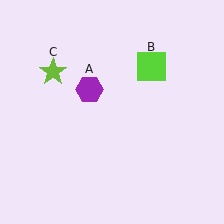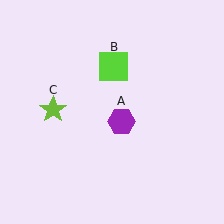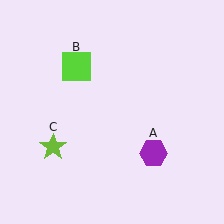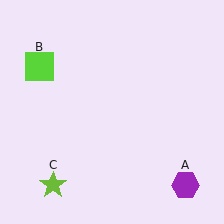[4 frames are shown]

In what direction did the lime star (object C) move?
The lime star (object C) moved down.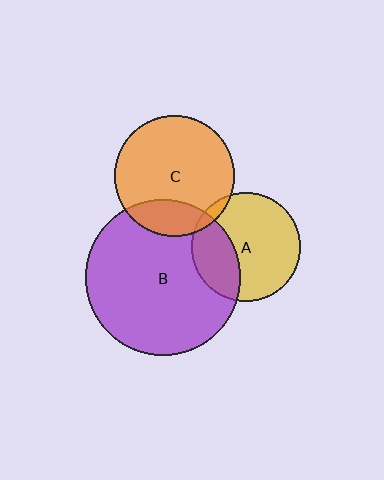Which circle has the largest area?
Circle B (purple).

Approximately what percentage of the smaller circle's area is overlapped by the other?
Approximately 5%.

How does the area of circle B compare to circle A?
Approximately 2.0 times.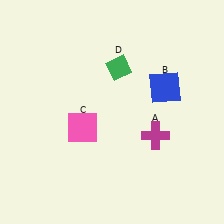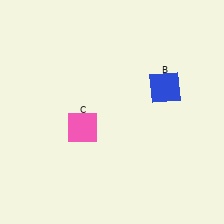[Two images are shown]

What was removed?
The green diamond (D), the magenta cross (A) were removed in Image 2.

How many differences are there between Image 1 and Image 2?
There are 2 differences between the two images.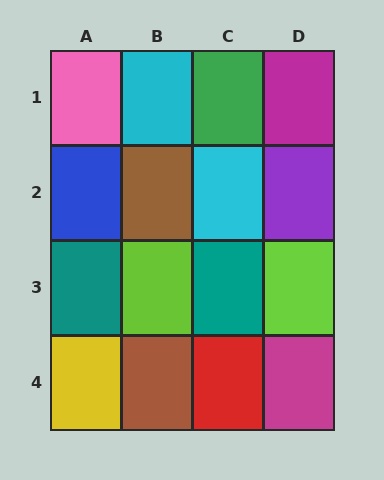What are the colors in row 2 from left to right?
Blue, brown, cyan, purple.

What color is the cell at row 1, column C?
Green.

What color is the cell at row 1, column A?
Pink.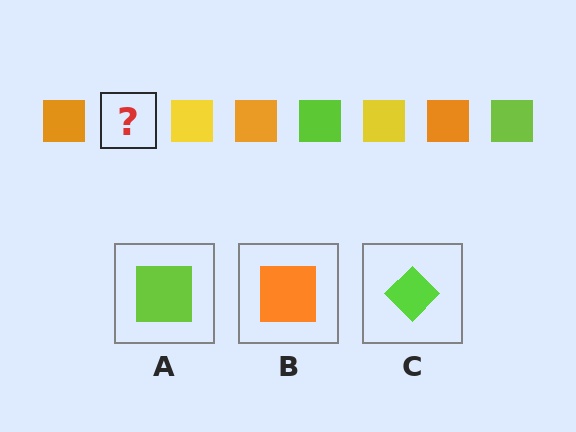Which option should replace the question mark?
Option A.